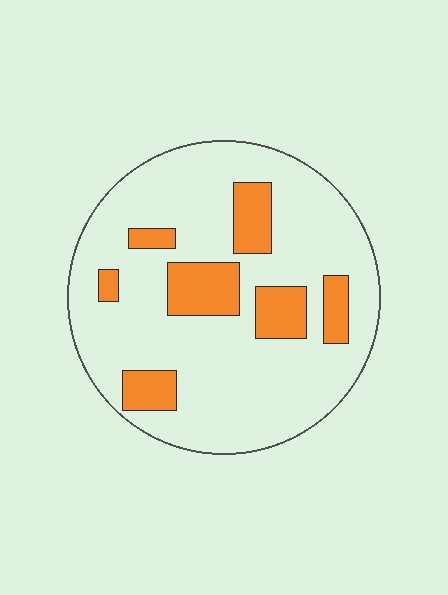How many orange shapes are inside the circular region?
7.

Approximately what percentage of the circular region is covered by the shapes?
Approximately 20%.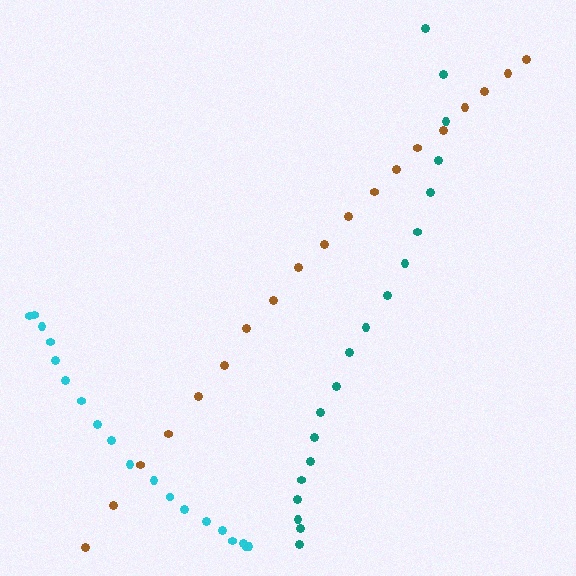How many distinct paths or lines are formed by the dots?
There are 3 distinct paths.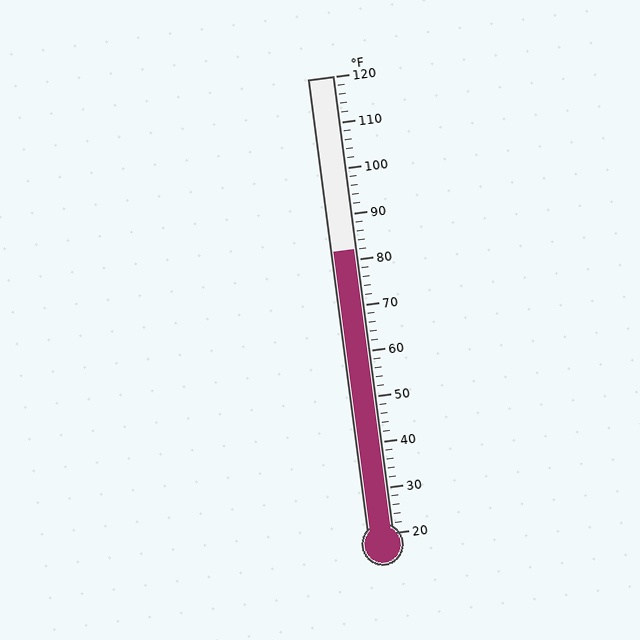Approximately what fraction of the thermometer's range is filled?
The thermometer is filled to approximately 60% of its range.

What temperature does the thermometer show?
The thermometer shows approximately 82°F.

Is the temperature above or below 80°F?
The temperature is above 80°F.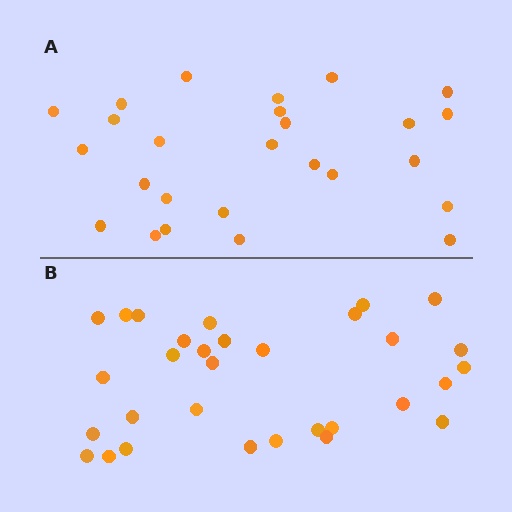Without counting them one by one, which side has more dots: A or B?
Region B (the bottom region) has more dots.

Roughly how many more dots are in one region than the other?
Region B has about 5 more dots than region A.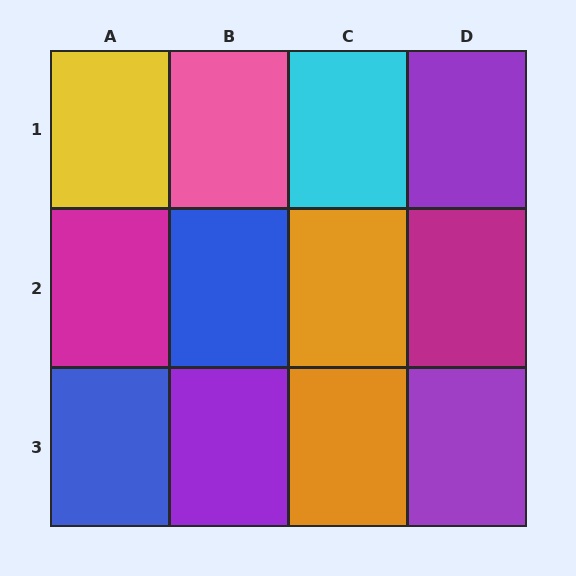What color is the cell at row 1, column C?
Cyan.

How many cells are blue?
2 cells are blue.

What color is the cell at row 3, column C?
Orange.